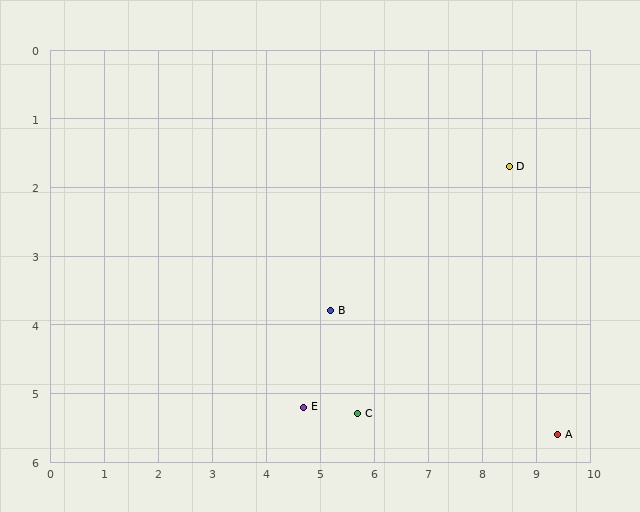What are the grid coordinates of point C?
Point C is at approximately (5.7, 5.3).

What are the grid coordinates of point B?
Point B is at approximately (5.2, 3.8).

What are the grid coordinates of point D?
Point D is at approximately (8.5, 1.7).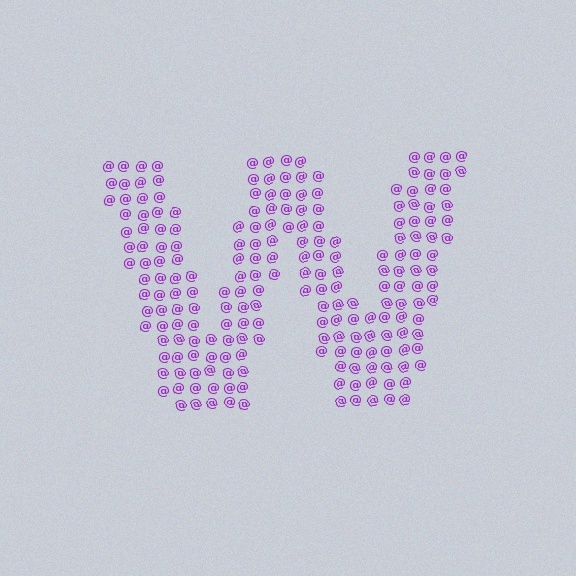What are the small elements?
The small elements are at signs.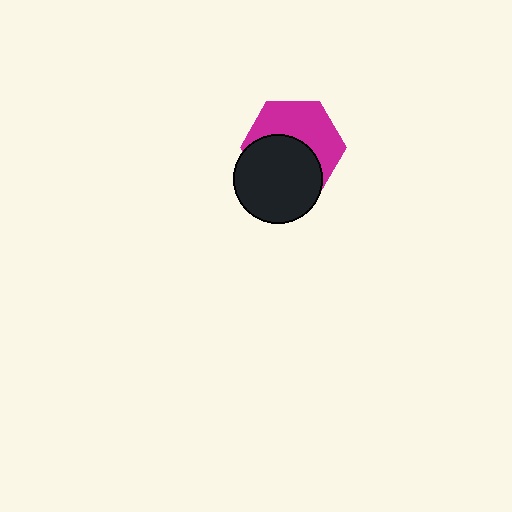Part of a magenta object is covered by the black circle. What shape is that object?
It is a hexagon.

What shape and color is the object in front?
The object in front is a black circle.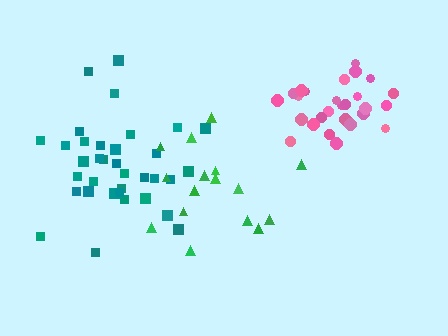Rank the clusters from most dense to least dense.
pink, teal, green.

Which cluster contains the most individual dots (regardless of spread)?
Teal (35).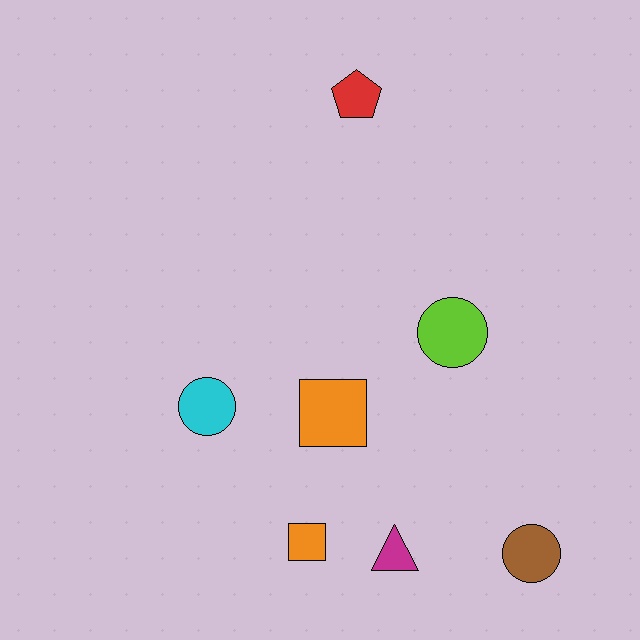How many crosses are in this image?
There are no crosses.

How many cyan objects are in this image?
There is 1 cyan object.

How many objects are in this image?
There are 7 objects.